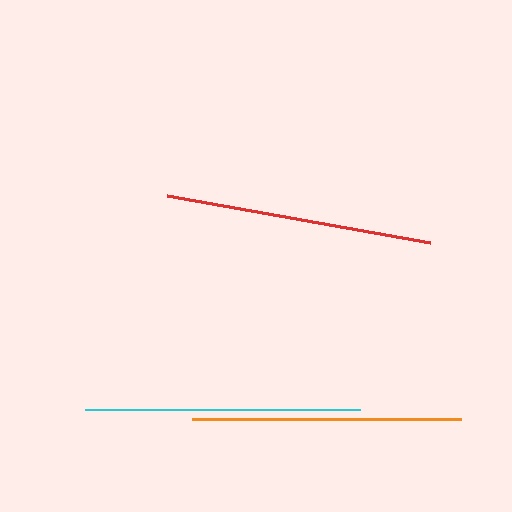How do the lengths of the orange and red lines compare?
The orange and red lines are approximately the same length.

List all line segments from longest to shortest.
From longest to shortest: cyan, orange, red.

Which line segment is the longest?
The cyan line is the longest at approximately 274 pixels.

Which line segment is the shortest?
The red line is the shortest at approximately 267 pixels.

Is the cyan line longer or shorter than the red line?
The cyan line is longer than the red line.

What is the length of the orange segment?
The orange segment is approximately 269 pixels long.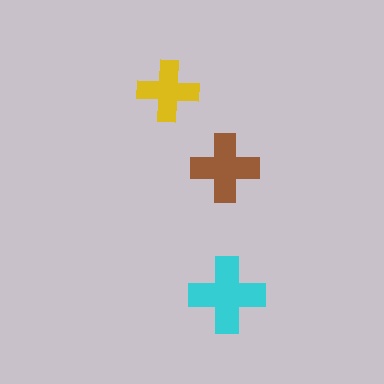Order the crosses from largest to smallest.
the cyan one, the brown one, the yellow one.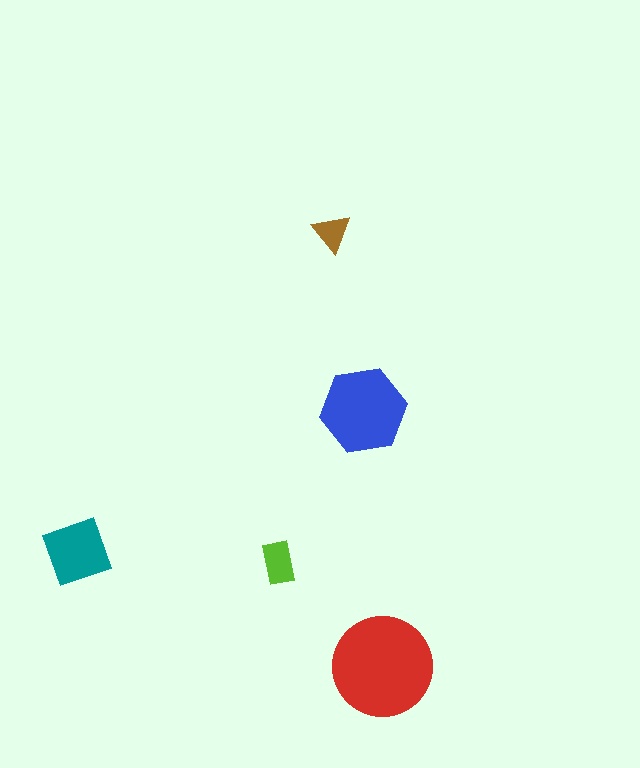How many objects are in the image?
There are 5 objects in the image.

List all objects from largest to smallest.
The red circle, the blue hexagon, the teal diamond, the lime rectangle, the brown triangle.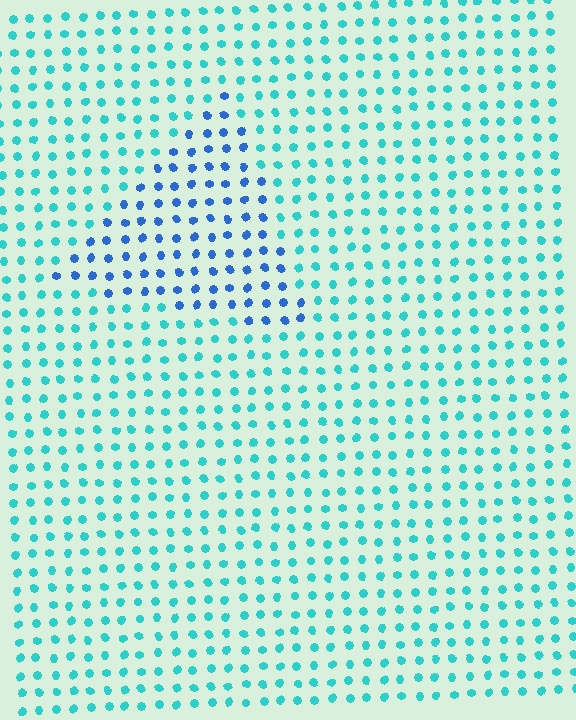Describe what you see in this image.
The image is filled with small cyan elements in a uniform arrangement. A triangle-shaped region is visible where the elements are tinted to a slightly different hue, forming a subtle color boundary.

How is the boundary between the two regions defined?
The boundary is defined purely by a slight shift in hue (about 40 degrees). Spacing, size, and orientation are identical on both sides.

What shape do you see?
I see a triangle.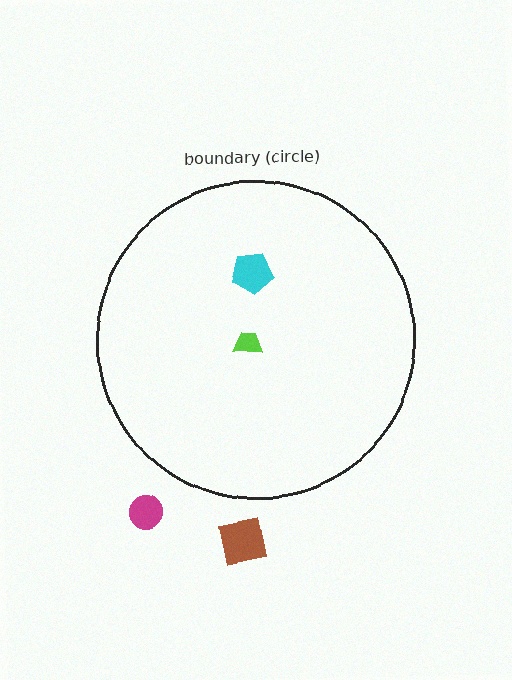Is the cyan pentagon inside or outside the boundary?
Inside.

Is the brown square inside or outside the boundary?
Outside.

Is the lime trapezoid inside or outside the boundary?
Inside.